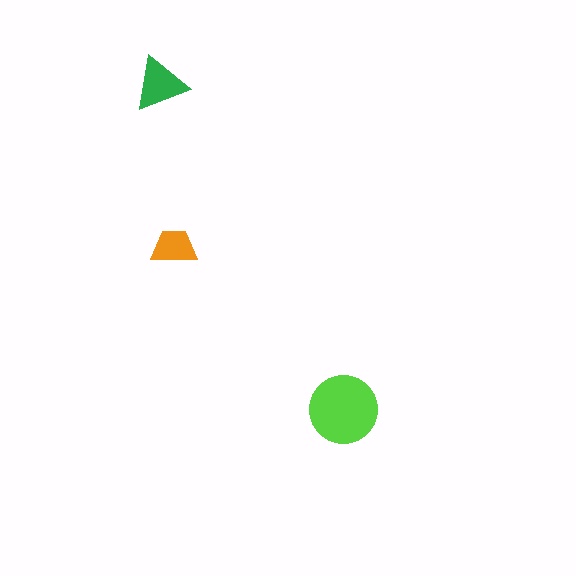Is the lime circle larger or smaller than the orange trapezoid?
Larger.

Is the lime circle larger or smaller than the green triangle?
Larger.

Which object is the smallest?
The orange trapezoid.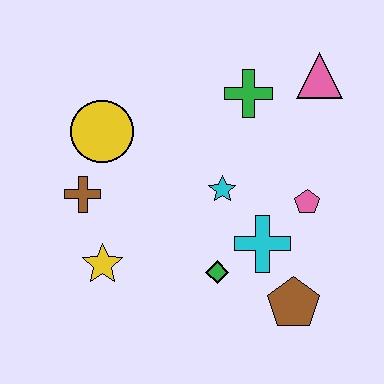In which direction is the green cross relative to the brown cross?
The green cross is to the right of the brown cross.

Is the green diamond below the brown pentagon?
No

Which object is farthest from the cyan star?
The pink triangle is farthest from the cyan star.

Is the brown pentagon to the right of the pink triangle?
No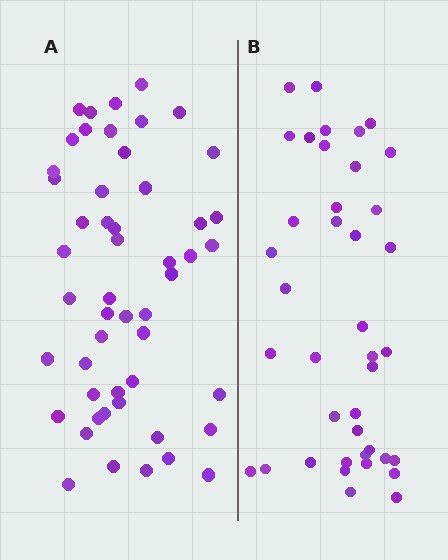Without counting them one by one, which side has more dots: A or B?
Region A (the left region) has more dots.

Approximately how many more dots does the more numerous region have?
Region A has roughly 12 or so more dots than region B.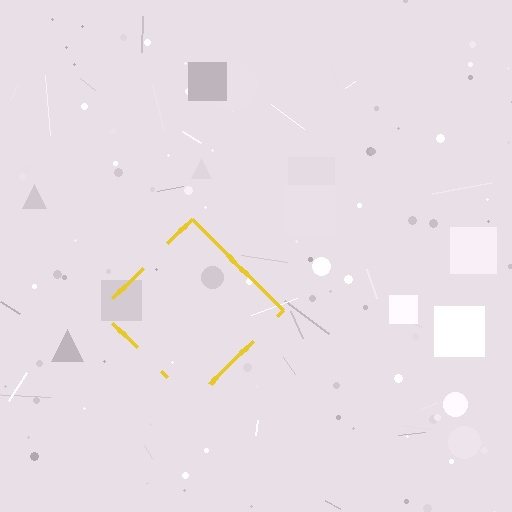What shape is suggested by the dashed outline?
The dashed outline suggests a diamond.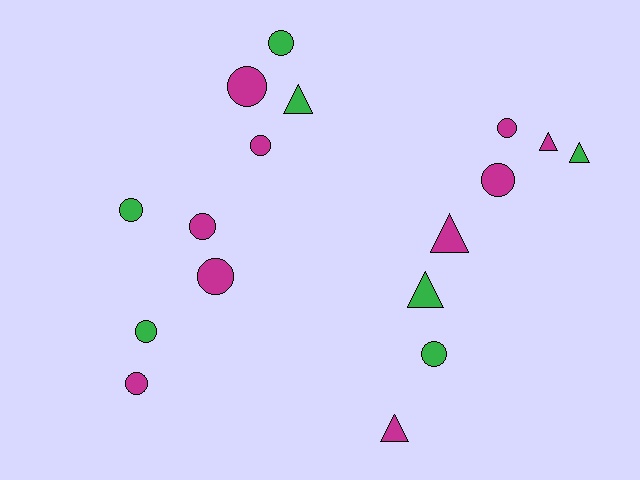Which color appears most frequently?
Magenta, with 10 objects.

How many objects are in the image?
There are 17 objects.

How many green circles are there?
There are 4 green circles.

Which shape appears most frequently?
Circle, with 11 objects.